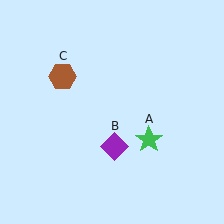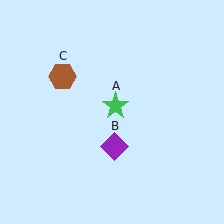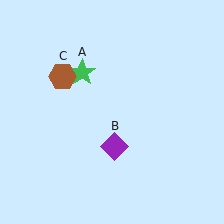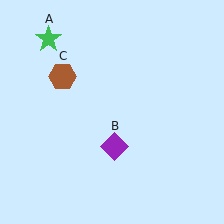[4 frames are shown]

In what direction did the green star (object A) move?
The green star (object A) moved up and to the left.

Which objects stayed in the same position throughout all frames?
Purple diamond (object B) and brown hexagon (object C) remained stationary.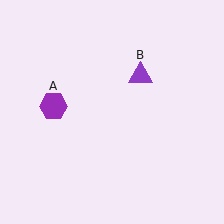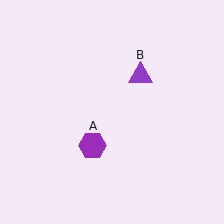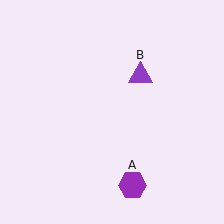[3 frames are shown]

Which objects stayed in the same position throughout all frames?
Purple triangle (object B) remained stationary.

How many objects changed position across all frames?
1 object changed position: purple hexagon (object A).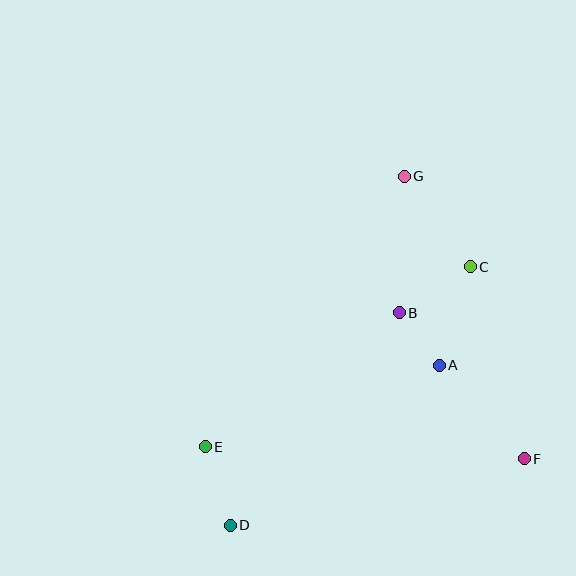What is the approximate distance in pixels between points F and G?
The distance between F and G is approximately 307 pixels.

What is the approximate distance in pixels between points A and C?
The distance between A and C is approximately 103 pixels.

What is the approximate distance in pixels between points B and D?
The distance between B and D is approximately 271 pixels.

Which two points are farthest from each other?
Points D and G are farthest from each other.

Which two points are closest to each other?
Points A and B are closest to each other.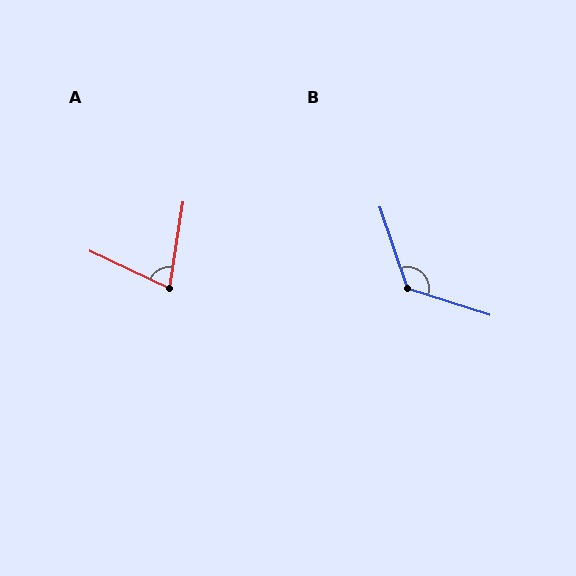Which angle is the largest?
B, at approximately 126 degrees.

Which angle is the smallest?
A, at approximately 74 degrees.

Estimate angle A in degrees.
Approximately 74 degrees.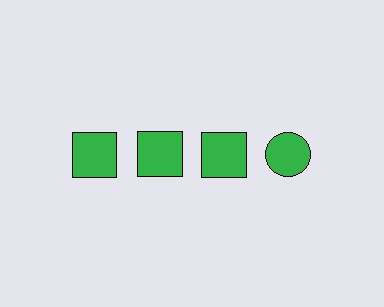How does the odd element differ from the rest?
It has a different shape: circle instead of square.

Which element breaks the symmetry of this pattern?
The green circle in the top row, second from right column breaks the symmetry. All other shapes are green squares.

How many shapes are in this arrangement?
There are 4 shapes arranged in a grid pattern.